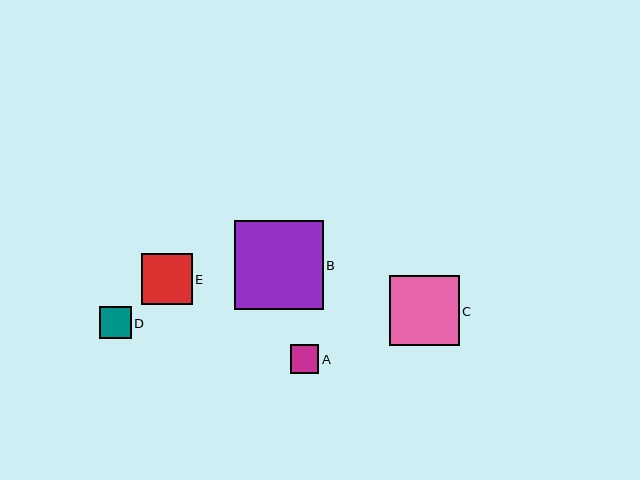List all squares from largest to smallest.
From largest to smallest: B, C, E, D, A.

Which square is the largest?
Square B is the largest with a size of approximately 89 pixels.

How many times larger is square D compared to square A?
Square D is approximately 1.1 times the size of square A.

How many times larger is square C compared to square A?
Square C is approximately 2.5 times the size of square A.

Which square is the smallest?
Square A is the smallest with a size of approximately 28 pixels.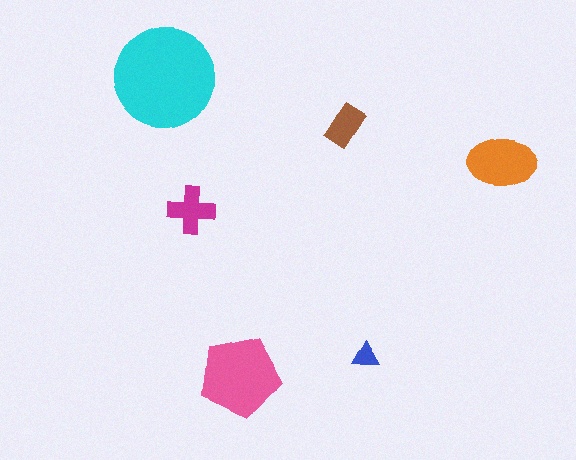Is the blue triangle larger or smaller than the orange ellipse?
Smaller.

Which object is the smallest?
The blue triangle.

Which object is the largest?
The cyan circle.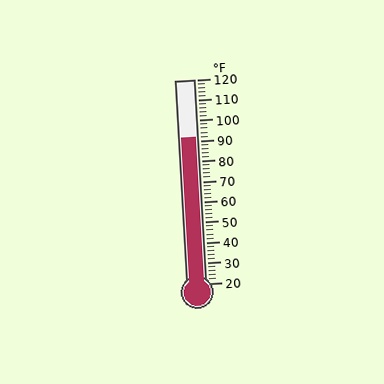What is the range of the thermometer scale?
The thermometer scale ranges from 20°F to 120°F.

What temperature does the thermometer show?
The thermometer shows approximately 92°F.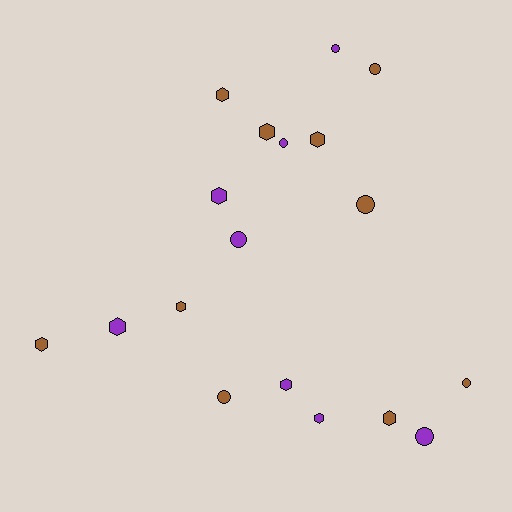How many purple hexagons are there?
There are 4 purple hexagons.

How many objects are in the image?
There are 18 objects.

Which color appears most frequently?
Brown, with 10 objects.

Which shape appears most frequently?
Hexagon, with 10 objects.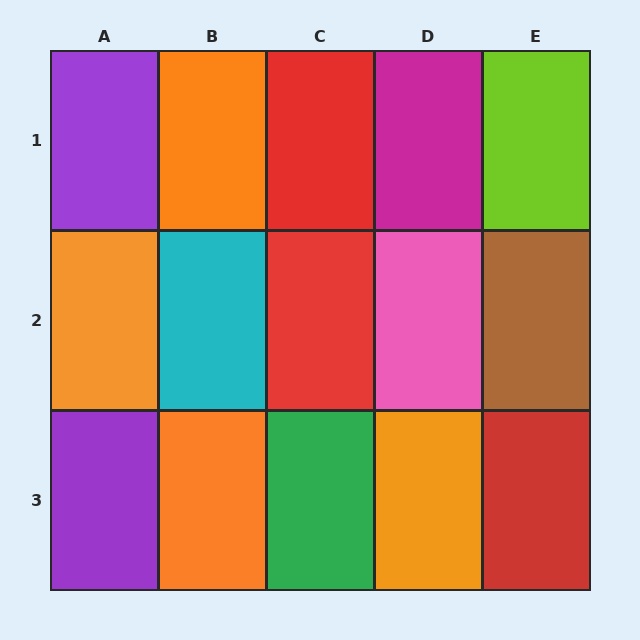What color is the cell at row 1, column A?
Purple.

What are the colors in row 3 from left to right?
Purple, orange, green, orange, red.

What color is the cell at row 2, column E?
Brown.